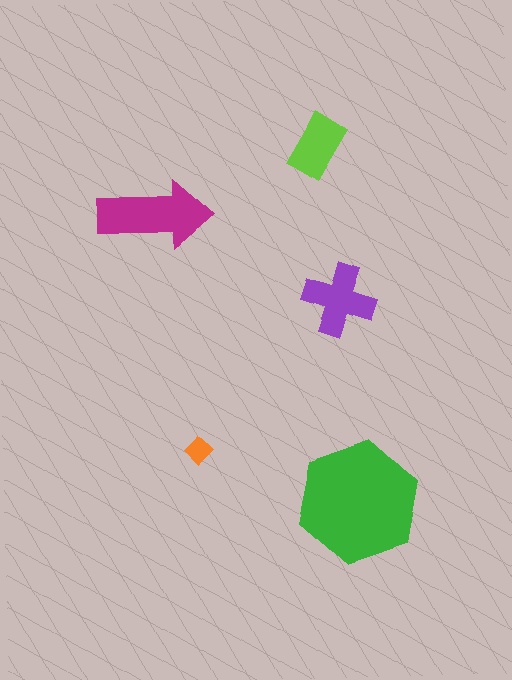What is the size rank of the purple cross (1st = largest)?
3rd.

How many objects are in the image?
There are 5 objects in the image.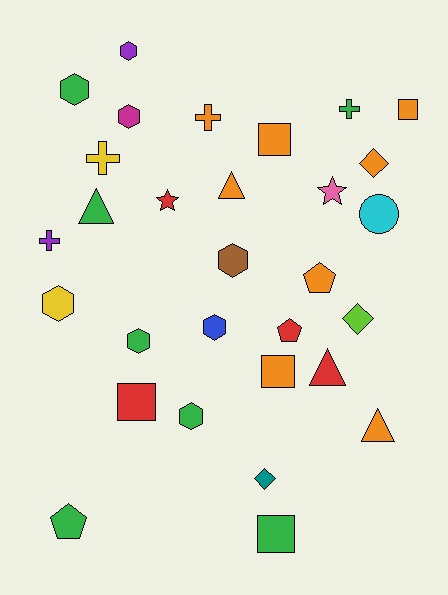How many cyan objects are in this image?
There is 1 cyan object.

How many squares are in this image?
There are 5 squares.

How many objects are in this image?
There are 30 objects.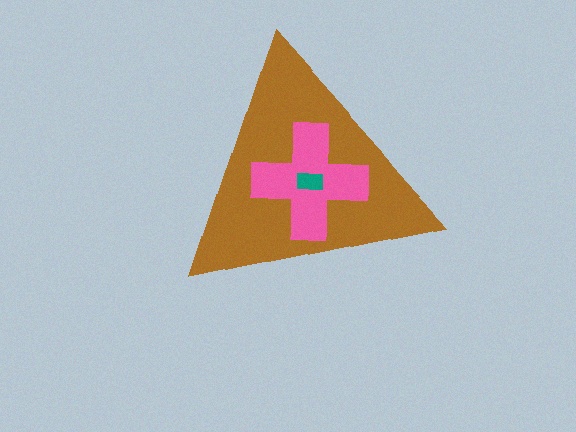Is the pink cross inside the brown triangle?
Yes.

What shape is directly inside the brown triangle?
The pink cross.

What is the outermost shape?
The brown triangle.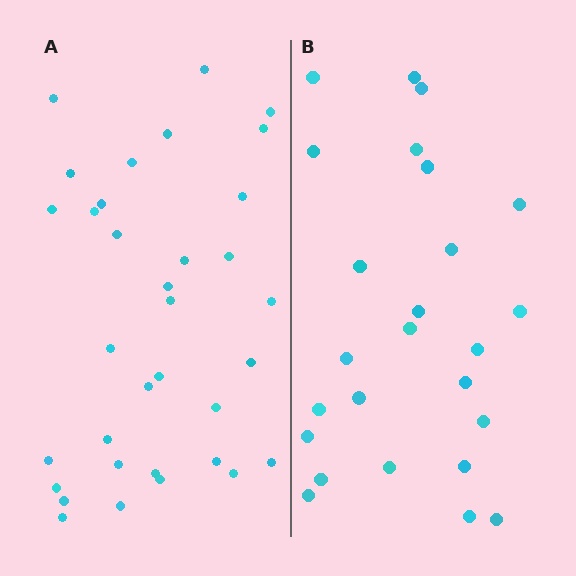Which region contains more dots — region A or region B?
Region A (the left region) has more dots.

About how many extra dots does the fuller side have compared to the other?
Region A has roughly 8 or so more dots than region B.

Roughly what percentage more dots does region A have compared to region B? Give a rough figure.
About 35% more.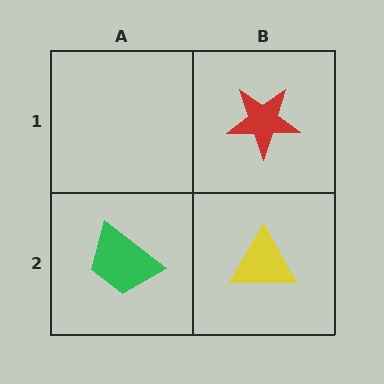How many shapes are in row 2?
2 shapes.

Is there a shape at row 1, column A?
No, that cell is empty.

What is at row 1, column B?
A red star.